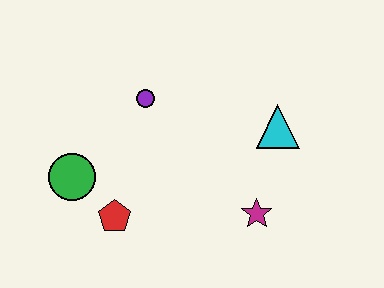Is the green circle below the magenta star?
No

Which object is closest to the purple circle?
The green circle is closest to the purple circle.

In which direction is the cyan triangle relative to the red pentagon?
The cyan triangle is to the right of the red pentagon.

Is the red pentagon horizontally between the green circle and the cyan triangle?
Yes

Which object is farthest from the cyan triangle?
The green circle is farthest from the cyan triangle.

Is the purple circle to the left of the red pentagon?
No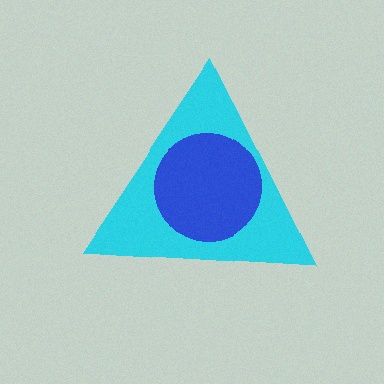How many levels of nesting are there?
2.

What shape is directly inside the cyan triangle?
The blue circle.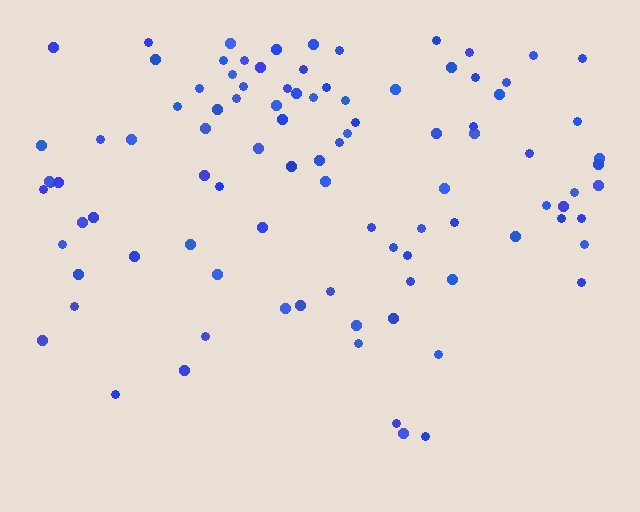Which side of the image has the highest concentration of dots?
The top.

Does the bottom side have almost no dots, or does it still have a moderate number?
Still a moderate number, just noticeably fewer than the top.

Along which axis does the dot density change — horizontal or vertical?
Vertical.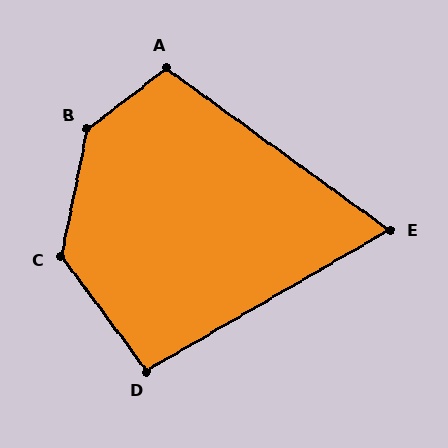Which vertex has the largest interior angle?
B, at approximately 139 degrees.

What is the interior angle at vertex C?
Approximately 131 degrees (obtuse).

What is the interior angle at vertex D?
Approximately 97 degrees (obtuse).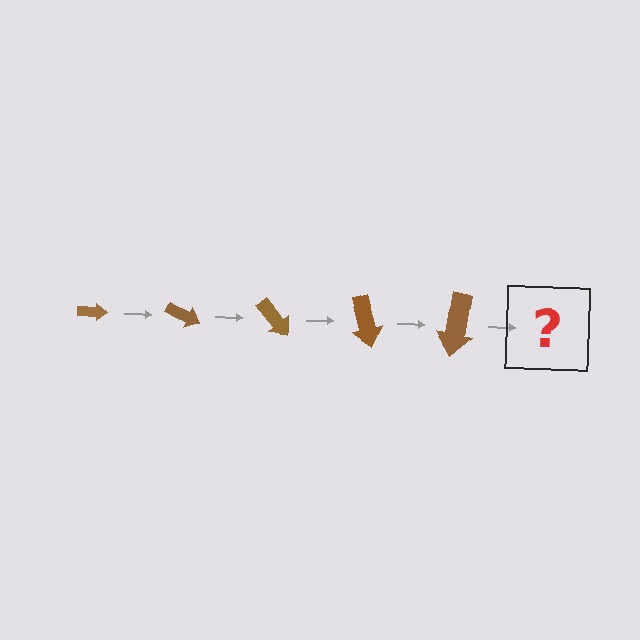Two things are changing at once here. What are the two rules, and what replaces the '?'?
The two rules are that the arrow grows larger each step and it rotates 25 degrees each step. The '?' should be an arrow, larger than the previous one and rotated 125 degrees from the start.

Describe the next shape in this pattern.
It should be an arrow, larger than the previous one and rotated 125 degrees from the start.